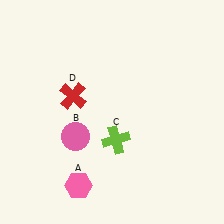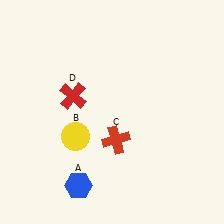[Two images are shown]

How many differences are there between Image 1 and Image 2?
There are 3 differences between the two images.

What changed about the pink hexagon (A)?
In Image 1, A is pink. In Image 2, it changed to blue.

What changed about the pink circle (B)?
In Image 1, B is pink. In Image 2, it changed to yellow.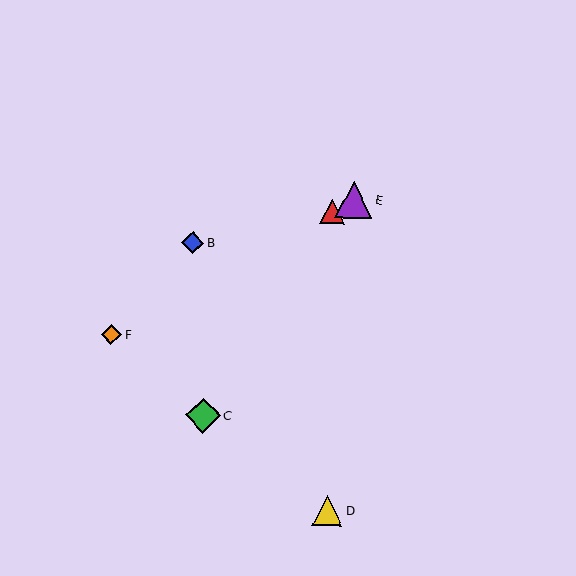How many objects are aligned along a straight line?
3 objects (A, E, F) are aligned along a straight line.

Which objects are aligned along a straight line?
Objects A, E, F are aligned along a straight line.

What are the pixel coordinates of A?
Object A is at (332, 212).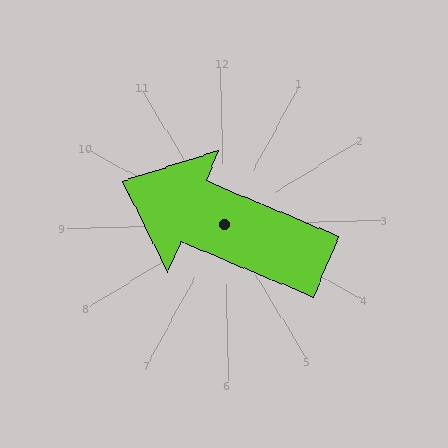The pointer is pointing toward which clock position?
Roughly 10 o'clock.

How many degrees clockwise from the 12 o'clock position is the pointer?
Approximately 294 degrees.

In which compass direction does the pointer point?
Northwest.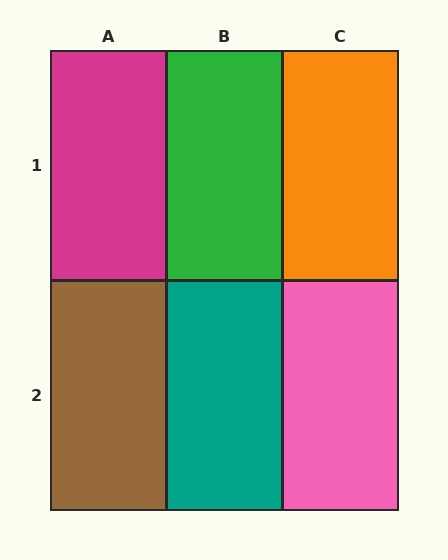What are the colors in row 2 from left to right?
Brown, teal, pink.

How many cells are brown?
1 cell is brown.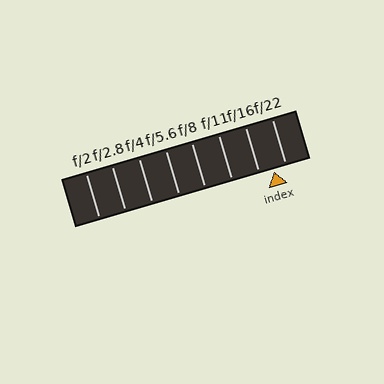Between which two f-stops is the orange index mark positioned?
The index mark is between f/16 and f/22.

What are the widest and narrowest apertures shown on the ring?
The widest aperture shown is f/2 and the narrowest is f/22.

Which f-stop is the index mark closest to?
The index mark is closest to f/22.